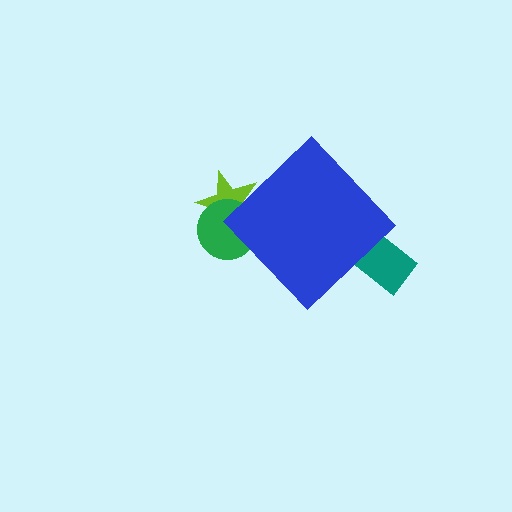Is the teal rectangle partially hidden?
Yes, the teal rectangle is partially hidden behind the blue diamond.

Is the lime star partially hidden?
Yes, the lime star is partially hidden behind the blue diamond.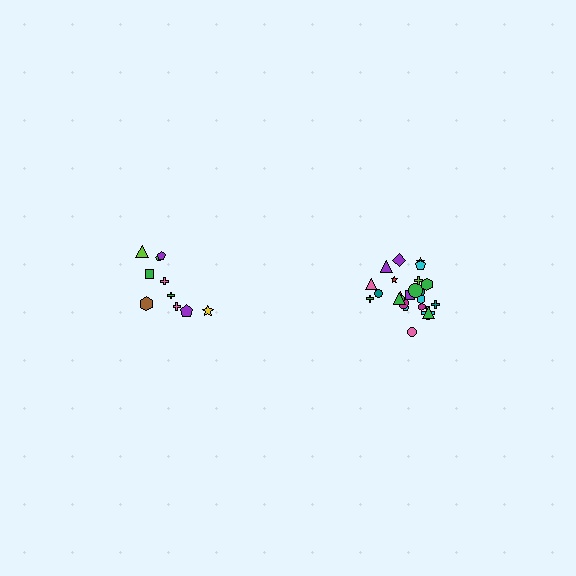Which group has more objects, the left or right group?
The right group.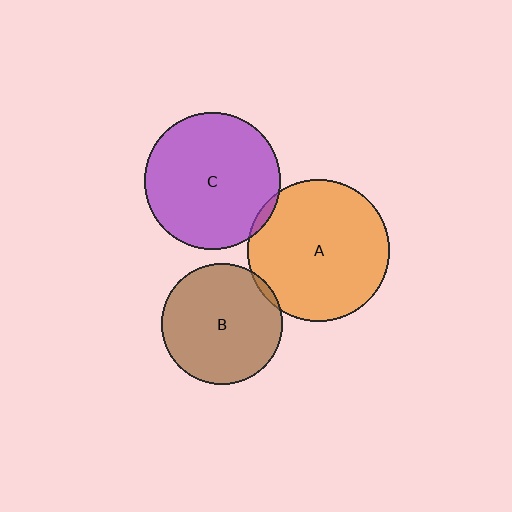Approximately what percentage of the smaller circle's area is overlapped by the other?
Approximately 5%.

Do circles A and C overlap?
Yes.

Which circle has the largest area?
Circle A (orange).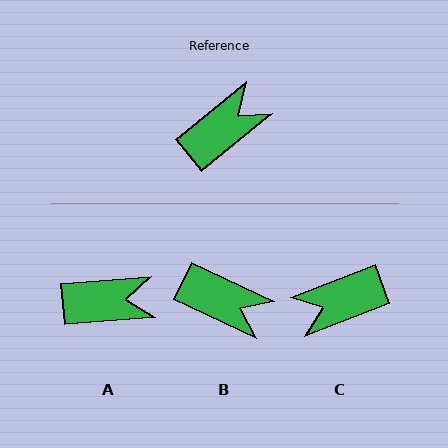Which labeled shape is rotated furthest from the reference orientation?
C, about 162 degrees away.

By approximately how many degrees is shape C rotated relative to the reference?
Approximately 162 degrees counter-clockwise.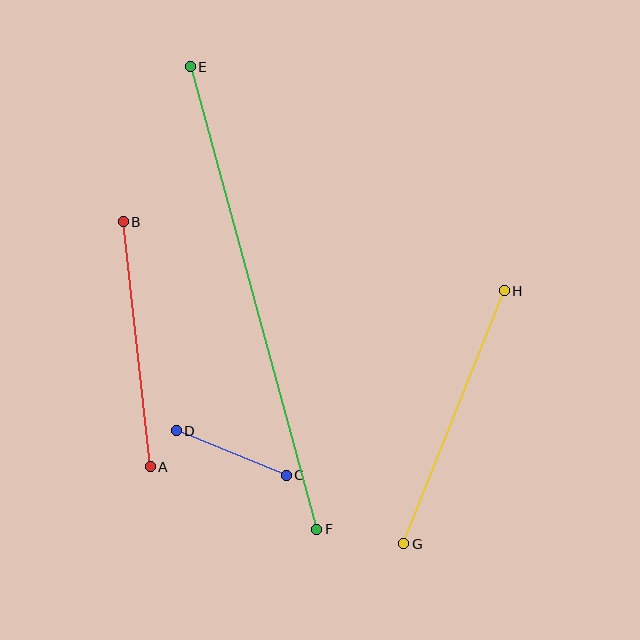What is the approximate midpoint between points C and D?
The midpoint is at approximately (231, 453) pixels.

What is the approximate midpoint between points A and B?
The midpoint is at approximately (137, 344) pixels.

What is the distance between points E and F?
The distance is approximately 480 pixels.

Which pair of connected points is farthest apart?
Points E and F are farthest apart.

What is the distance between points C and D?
The distance is approximately 119 pixels.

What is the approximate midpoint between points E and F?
The midpoint is at approximately (253, 298) pixels.